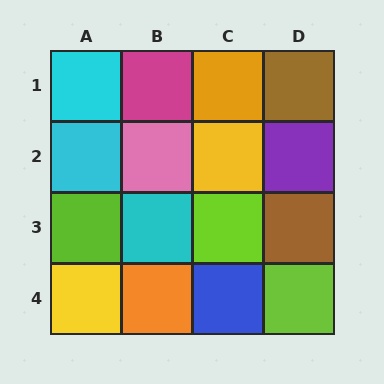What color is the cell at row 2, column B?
Pink.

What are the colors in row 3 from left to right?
Lime, cyan, lime, brown.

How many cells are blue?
1 cell is blue.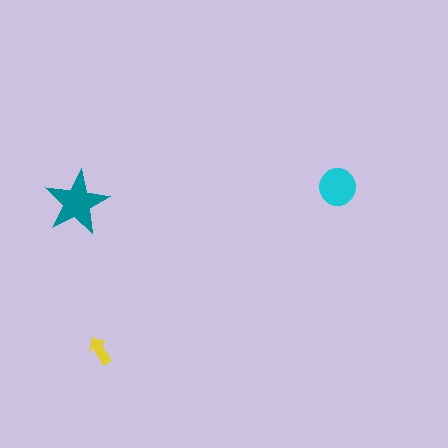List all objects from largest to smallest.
The teal star, the cyan circle, the yellow arrow.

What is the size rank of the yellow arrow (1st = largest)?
3rd.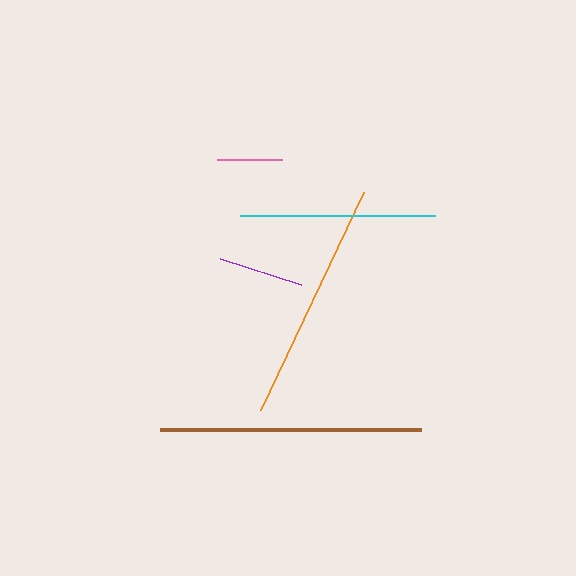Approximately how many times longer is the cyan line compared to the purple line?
The cyan line is approximately 2.3 times the length of the purple line.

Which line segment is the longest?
The brown line is the longest at approximately 261 pixels.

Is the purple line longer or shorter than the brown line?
The brown line is longer than the purple line.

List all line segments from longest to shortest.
From longest to shortest: brown, orange, cyan, purple, pink.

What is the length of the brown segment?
The brown segment is approximately 261 pixels long.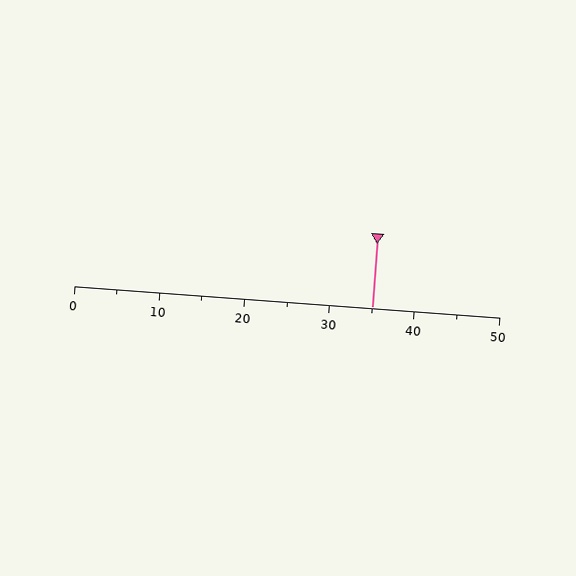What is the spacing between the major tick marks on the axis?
The major ticks are spaced 10 apart.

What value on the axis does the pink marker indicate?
The marker indicates approximately 35.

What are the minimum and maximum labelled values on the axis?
The axis runs from 0 to 50.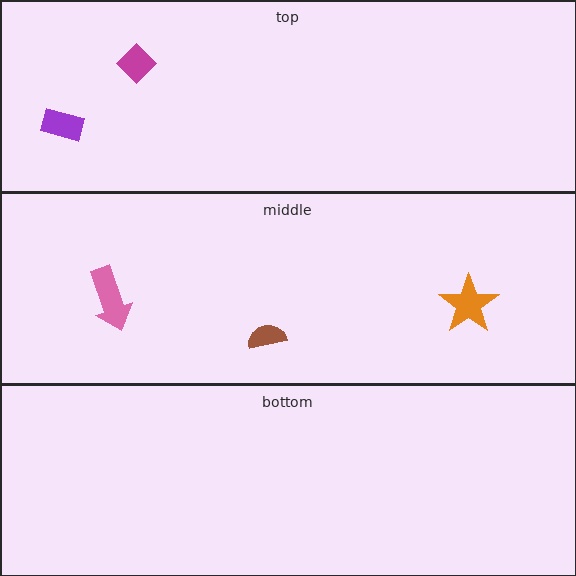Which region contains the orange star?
The middle region.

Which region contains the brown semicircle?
The middle region.